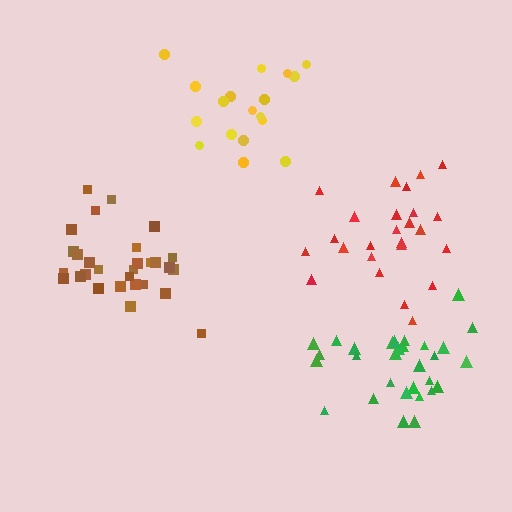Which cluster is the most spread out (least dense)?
Red.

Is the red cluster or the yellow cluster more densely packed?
Yellow.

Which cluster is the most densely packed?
Brown.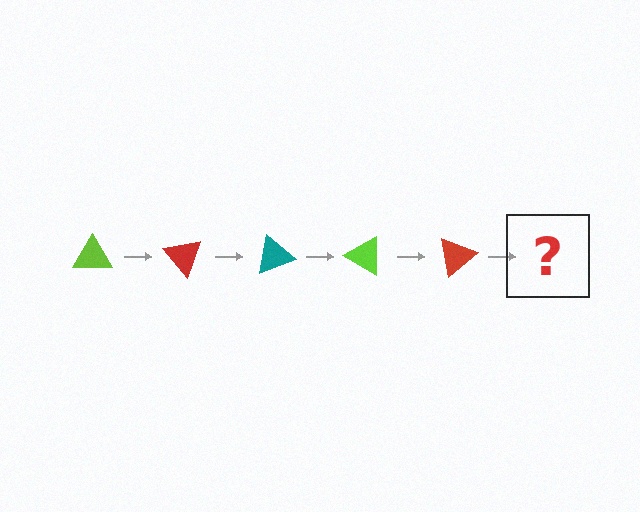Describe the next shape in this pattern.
It should be a teal triangle, rotated 250 degrees from the start.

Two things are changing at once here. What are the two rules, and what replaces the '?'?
The two rules are that it rotates 50 degrees each step and the color cycles through lime, red, and teal. The '?' should be a teal triangle, rotated 250 degrees from the start.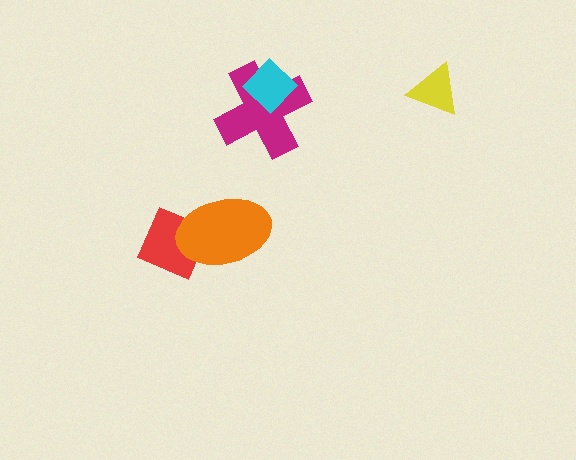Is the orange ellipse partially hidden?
No, no other shape covers it.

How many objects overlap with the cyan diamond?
1 object overlaps with the cyan diamond.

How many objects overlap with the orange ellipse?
1 object overlaps with the orange ellipse.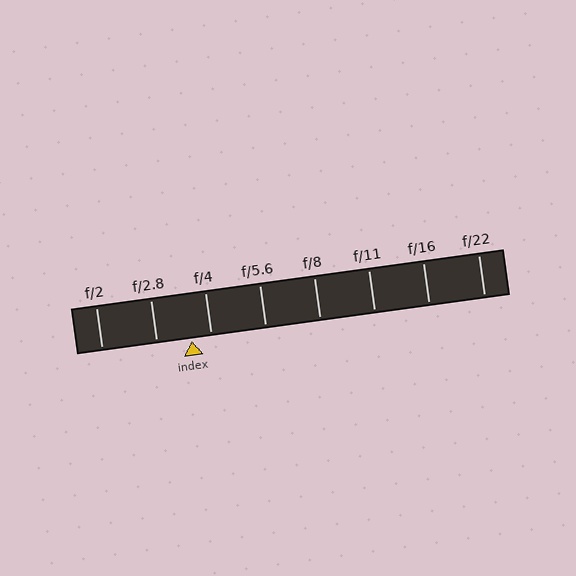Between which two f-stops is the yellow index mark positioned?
The index mark is between f/2.8 and f/4.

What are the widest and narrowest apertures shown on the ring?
The widest aperture shown is f/2 and the narrowest is f/22.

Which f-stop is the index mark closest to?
The index mark is closest to f/4.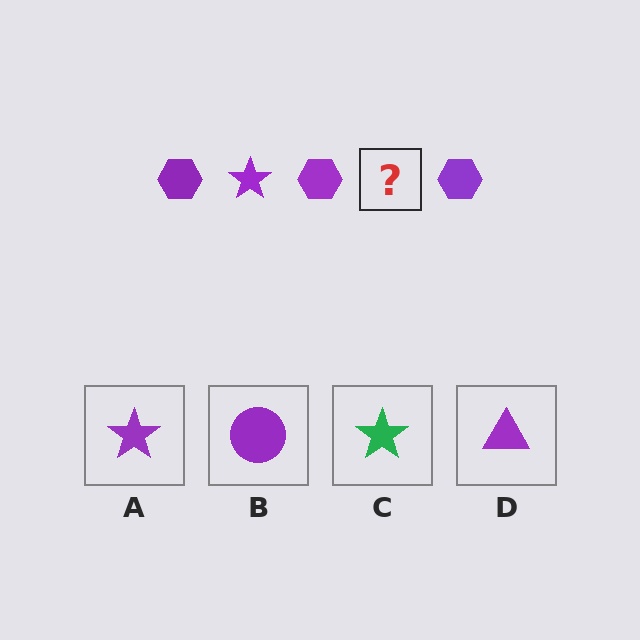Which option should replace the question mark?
Option A.